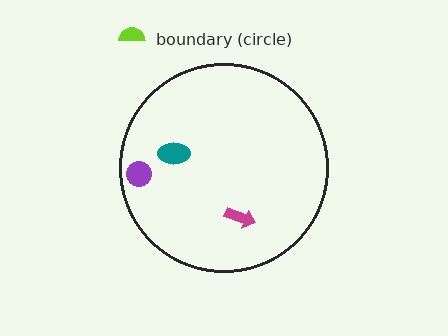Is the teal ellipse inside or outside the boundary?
Inside.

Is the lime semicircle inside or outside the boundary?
Outside.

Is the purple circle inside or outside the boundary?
Inside.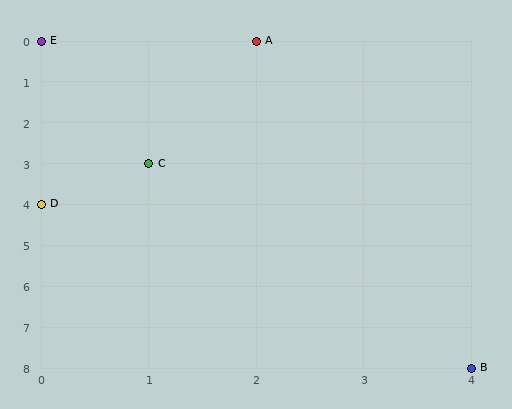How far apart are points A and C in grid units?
Points A and C are 1 column and 3 rows apart (about 3.2 grid units diagonally).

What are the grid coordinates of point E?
Point E is at grid coordinates (0, 0).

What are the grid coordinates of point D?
Point D is at grid coordinates (0, 4).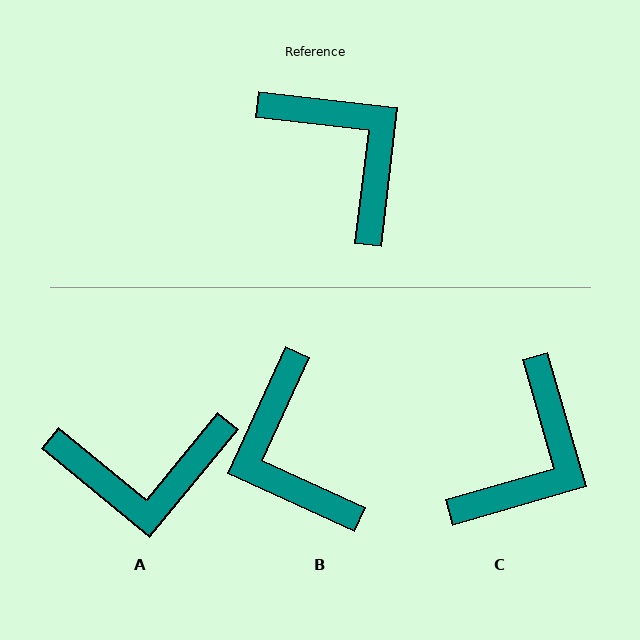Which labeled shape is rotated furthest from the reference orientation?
B, about 162 degrees away.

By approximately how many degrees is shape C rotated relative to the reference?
Approximately 67 degrees clockwise.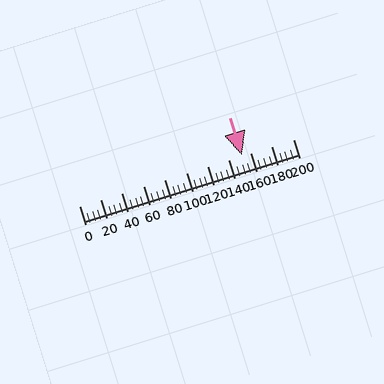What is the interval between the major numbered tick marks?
The major tick marks are spaced 20 units apart.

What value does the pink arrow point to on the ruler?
The pink arrow points to approximately 152.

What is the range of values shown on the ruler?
The ruler shows values from 0 to 200.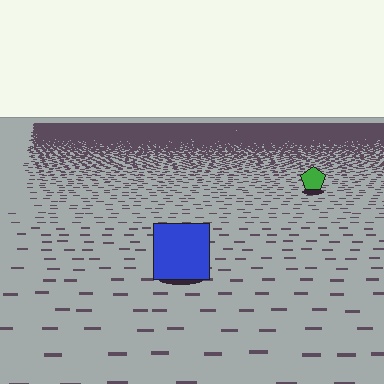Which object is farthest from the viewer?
The green pentagon is farthest from the viewer. It appears smaller and the ground texture around it is denser.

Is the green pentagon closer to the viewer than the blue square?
No. The blue square is closer — you can tell from the texture gradient: the ground texture is coarser near it.